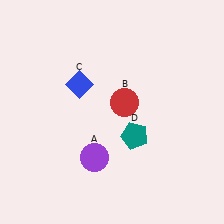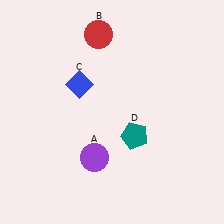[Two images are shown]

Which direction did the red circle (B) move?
The red circle (B) moved up.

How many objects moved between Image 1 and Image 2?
1 object moved between the two images.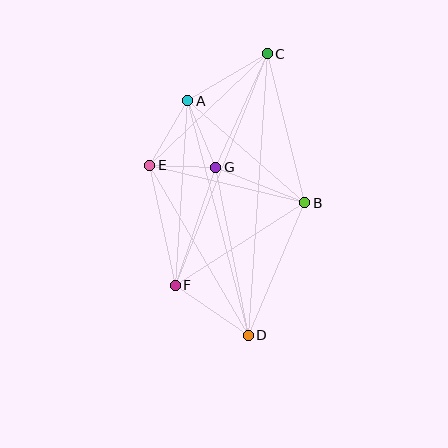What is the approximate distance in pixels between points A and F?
The distance between A and F is approximately 185 pixels.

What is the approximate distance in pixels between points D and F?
The distance between D and F is approximately 89 pixels.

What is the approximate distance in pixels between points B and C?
The distance between B and C is approximately 154 pixels.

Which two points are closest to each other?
Points E and G are closest to each other.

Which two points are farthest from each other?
Points C and D are farthest from each other.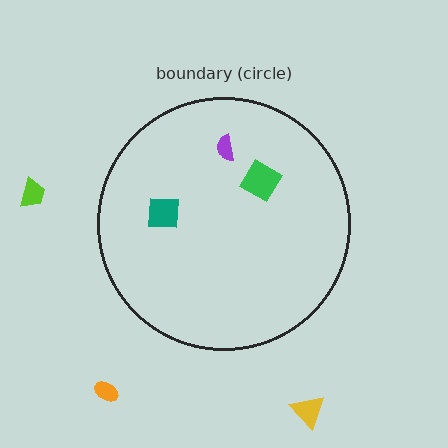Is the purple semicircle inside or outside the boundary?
Inside.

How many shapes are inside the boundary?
3 inside, 3 outside.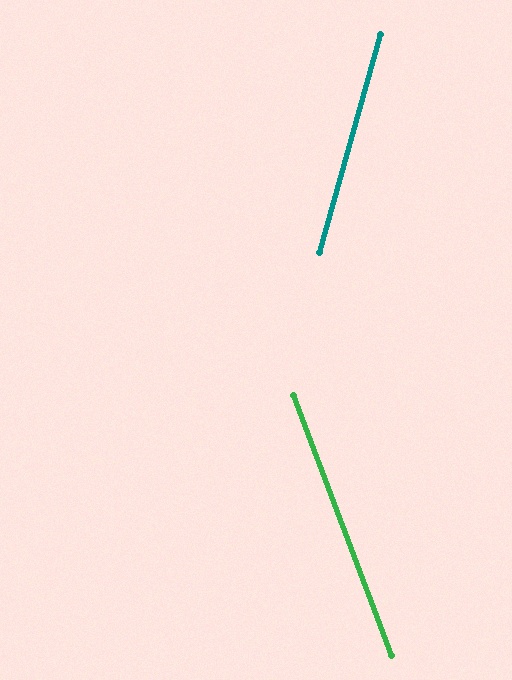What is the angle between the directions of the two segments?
Approximately 36 degrees.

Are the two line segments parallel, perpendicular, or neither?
Neither parallel nor perpendicular — they differ by about 36°.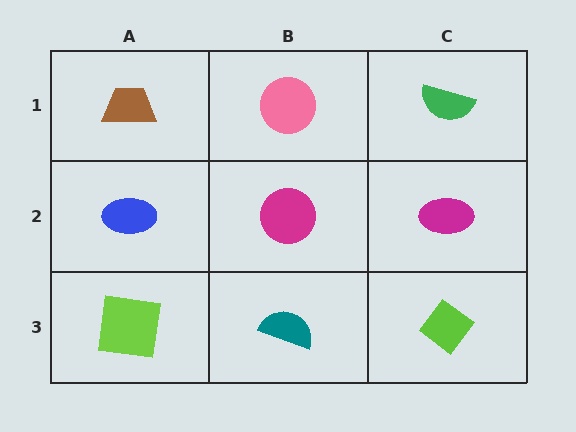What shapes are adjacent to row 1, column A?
A blue ellipse (row 2, column A), a pink circle (row 1, column B).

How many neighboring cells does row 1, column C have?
2.